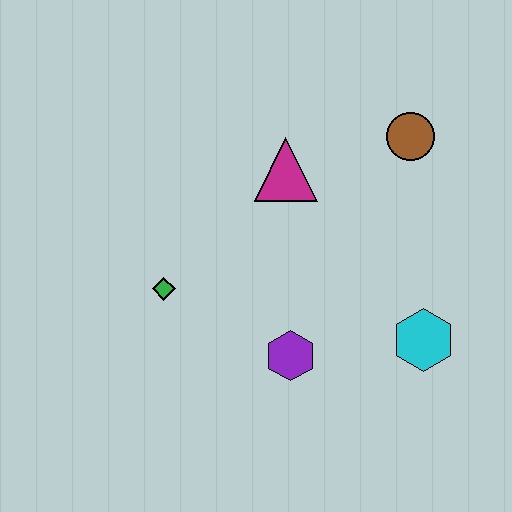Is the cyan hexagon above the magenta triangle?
No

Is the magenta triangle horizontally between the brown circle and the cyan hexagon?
No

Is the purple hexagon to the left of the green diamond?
No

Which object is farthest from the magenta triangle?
The cyan hexagon is farthest from the magenta triangle.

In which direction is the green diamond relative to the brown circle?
The green diamond is to the left of the brown circle.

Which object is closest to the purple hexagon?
The cyan hexagon is closest to the purple hexagon.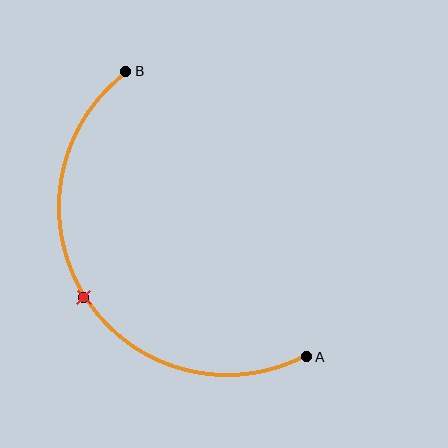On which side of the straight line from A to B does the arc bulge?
The arc bulges to the left of the straight line connecting A and B.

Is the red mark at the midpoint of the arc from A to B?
Yes. The red mark lies on the arc at equal arc-length from both A and B — it is the arc midpoint.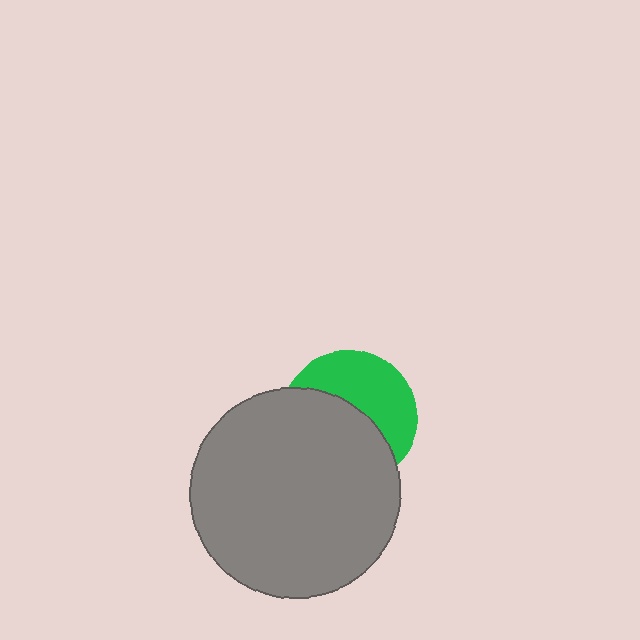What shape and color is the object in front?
The object in front is a gray circle.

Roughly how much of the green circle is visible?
A small part of it is visible (roughly 45%).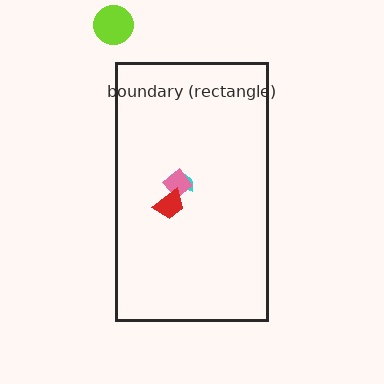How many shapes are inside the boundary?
3 inside, 1 outside.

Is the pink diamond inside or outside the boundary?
Inside.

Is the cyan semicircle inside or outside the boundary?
Inside.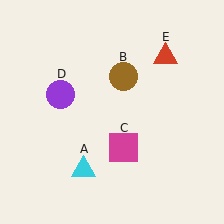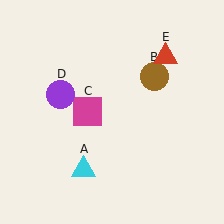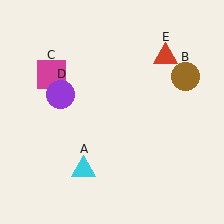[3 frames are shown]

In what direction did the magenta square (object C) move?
The magenta square (object C) moved up and to the left.